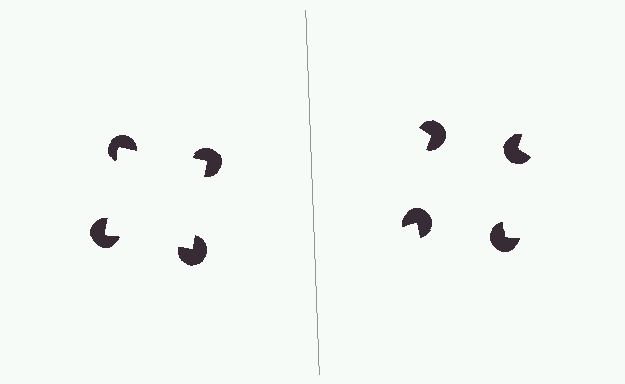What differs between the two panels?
The pac-man discs are positioned identically on both sides; only the wedge orientations differ. On the left they align to a square; on the right they are misaligned.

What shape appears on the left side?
An illusory square.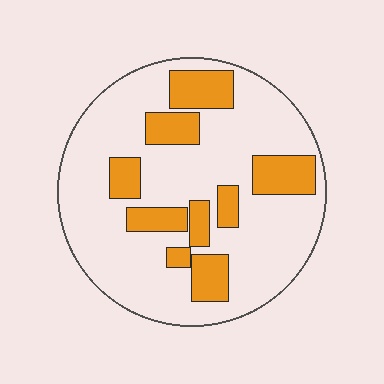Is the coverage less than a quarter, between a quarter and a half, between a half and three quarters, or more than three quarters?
Less than a quarter.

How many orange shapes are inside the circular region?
9.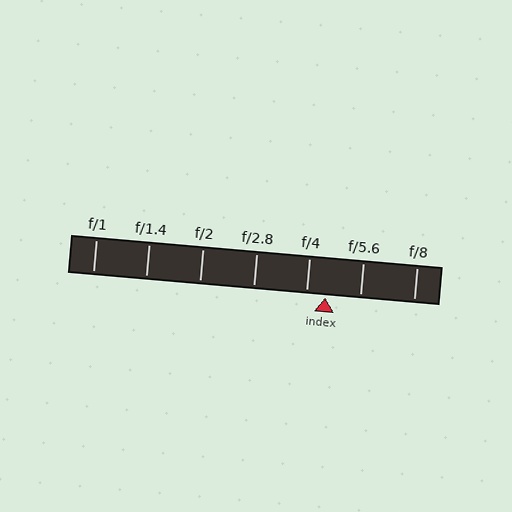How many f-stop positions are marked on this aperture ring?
There are 7 f-stop positions marked.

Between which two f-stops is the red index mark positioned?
The index mark is between f/4 and f/5.6.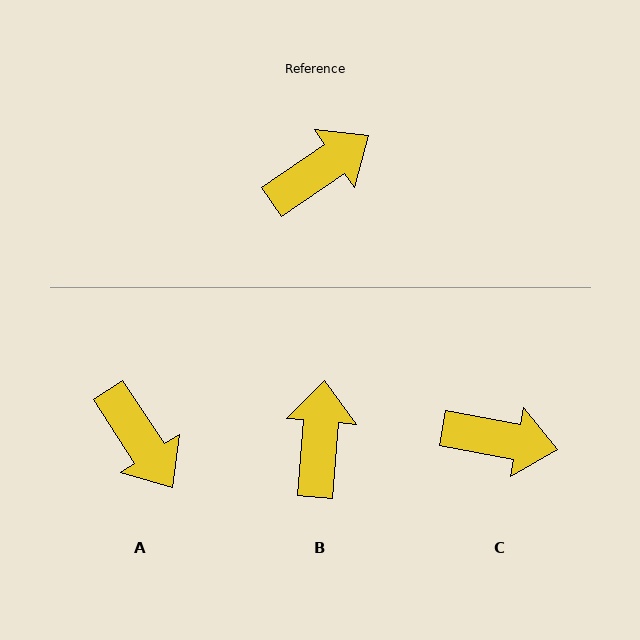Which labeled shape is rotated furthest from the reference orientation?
A, about 91 degrees away.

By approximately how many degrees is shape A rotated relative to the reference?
Approximately 91 degrees clockwise.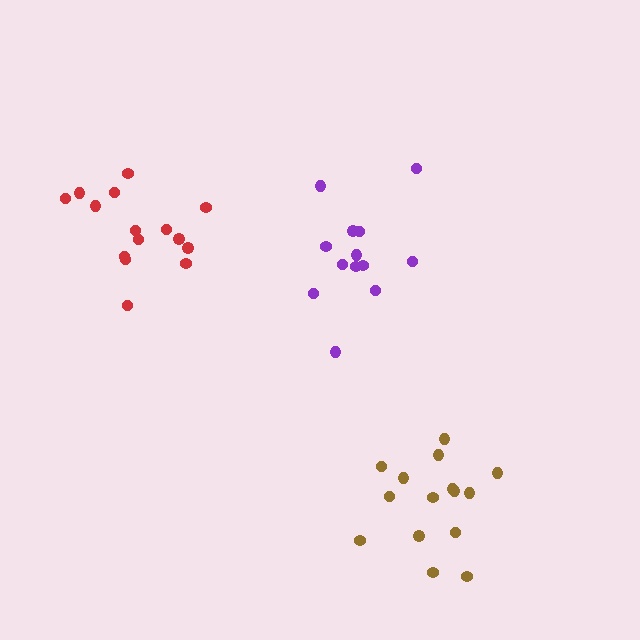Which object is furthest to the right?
The brown cluster is rightmost.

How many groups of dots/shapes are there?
There are 3 groups.